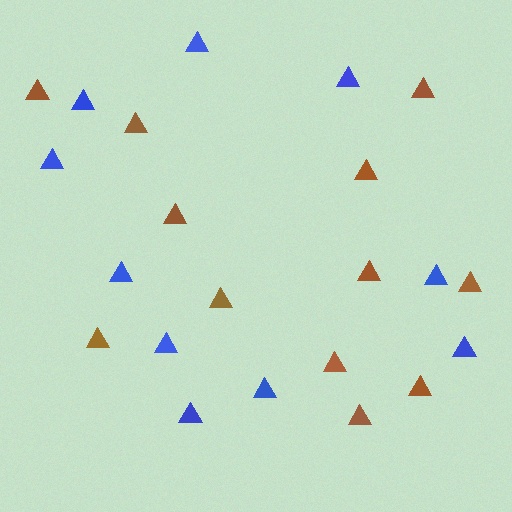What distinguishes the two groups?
There are 2 groups: one group of brown triangles (12) and one group of blue triangles (10).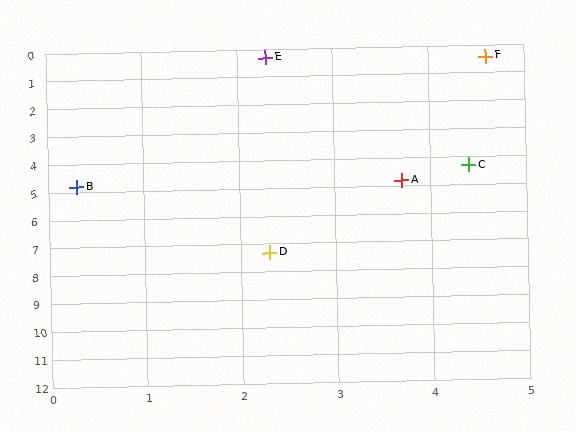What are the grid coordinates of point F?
Point F is at approximately (4.6, 0.4).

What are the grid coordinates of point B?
Point B is at approximately (0.3, 4.8).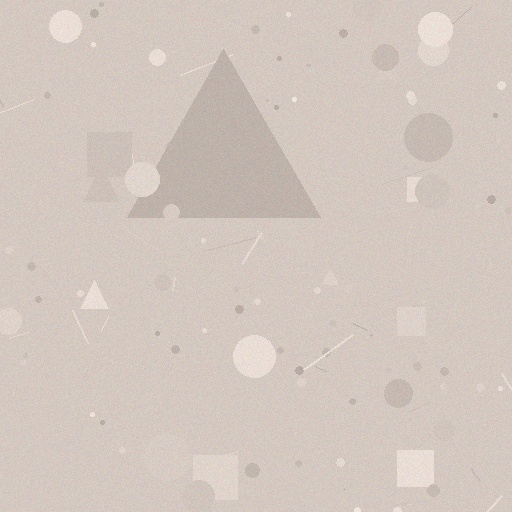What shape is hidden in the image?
A triangle is hidden in the image.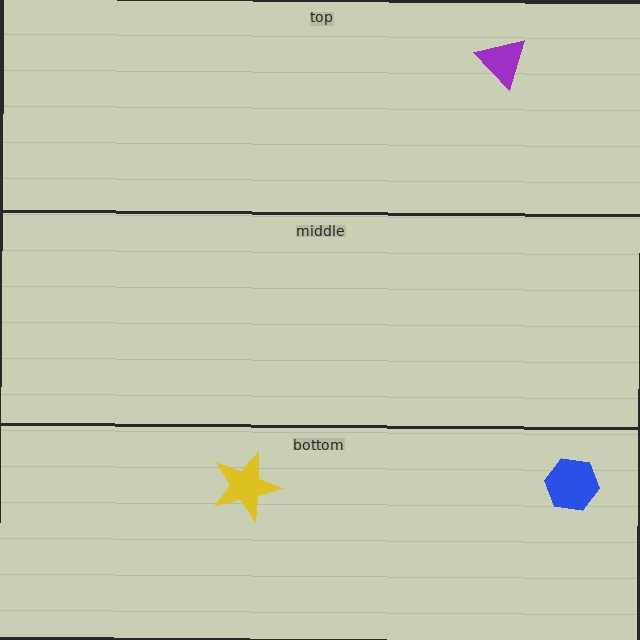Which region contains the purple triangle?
The top region.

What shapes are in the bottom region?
The yellow star, the blue hexagon.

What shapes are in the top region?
The purple triangle.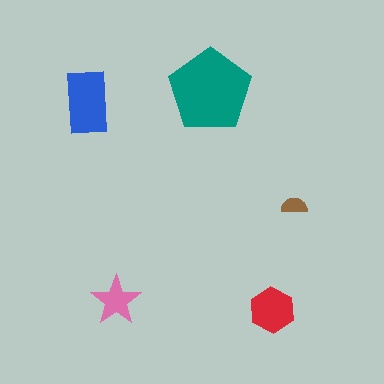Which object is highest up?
The teal pentagon is topmost.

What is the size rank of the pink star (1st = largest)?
4th.